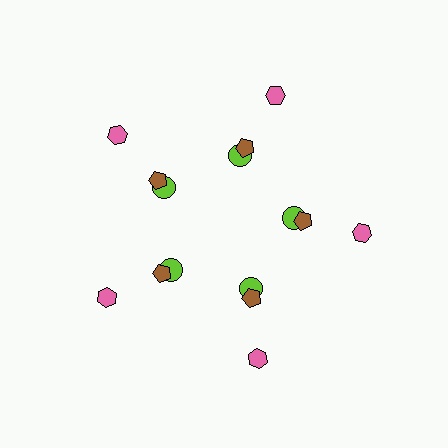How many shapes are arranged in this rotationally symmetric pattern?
There are 15 shapes, arranged in 5 groups of 3.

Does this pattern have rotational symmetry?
Yes, this pattern has 5-fold rotational symmetry. It looks the same after rotating 72 degrees around the center.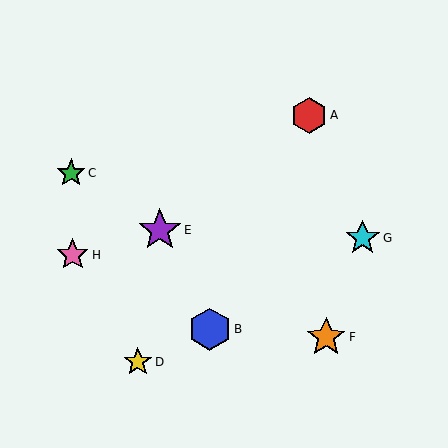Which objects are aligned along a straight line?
Objects C, E, F are aligned along a straight line.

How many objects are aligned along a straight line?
3 objects (C, E, F) are aligned along a straight line.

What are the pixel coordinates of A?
Object A is at (309, 115).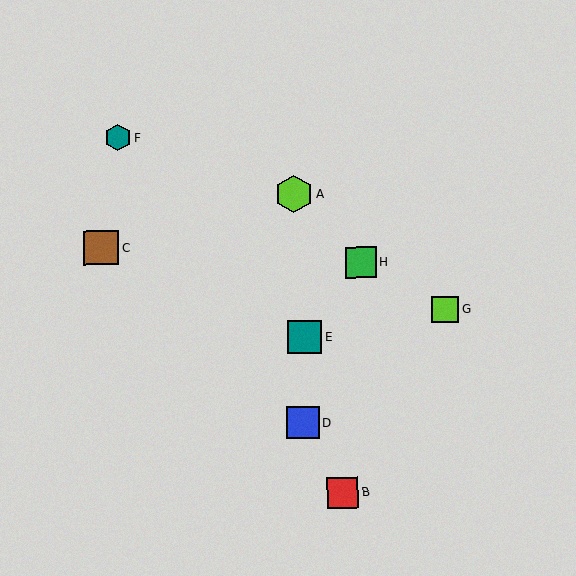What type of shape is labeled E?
Shape E is a teal square.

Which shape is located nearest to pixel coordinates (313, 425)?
The blue square (labeled D) at (303, 423) is nearest to that location.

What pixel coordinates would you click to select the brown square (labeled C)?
Click at (101, 248) to select the brown square C.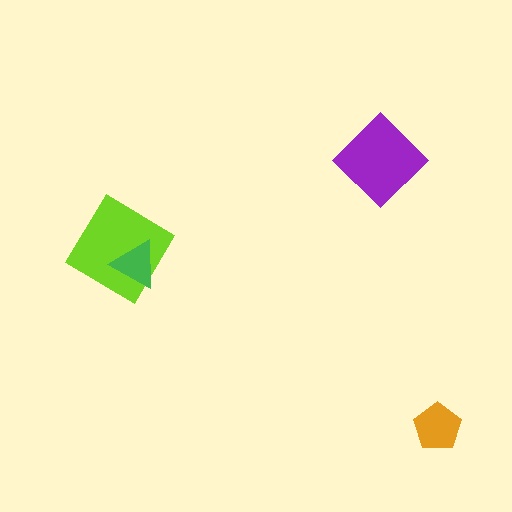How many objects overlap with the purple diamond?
0 objects overlap with the purple diamond.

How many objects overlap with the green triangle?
1 object overlaps with the green triangle.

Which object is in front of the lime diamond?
The green triangle is in front of the lime diamond.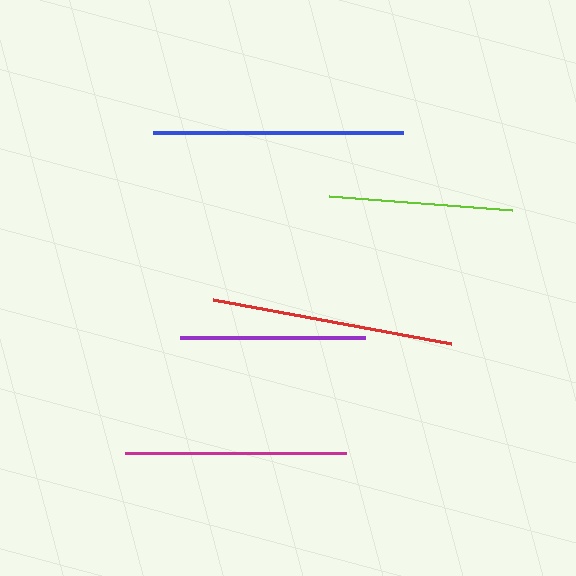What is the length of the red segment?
The red segment is approximately 242 pixels long.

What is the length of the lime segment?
The lime segment is approximately 183 pixels long.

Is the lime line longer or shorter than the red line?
The red line is longer than the lime line.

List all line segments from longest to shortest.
From longest to shortest: blue, red, magenta, purple, lime.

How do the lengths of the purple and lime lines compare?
The purple and lime lines are approximately the same length.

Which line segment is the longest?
The blue line is the longest at approximately 250 pixels.